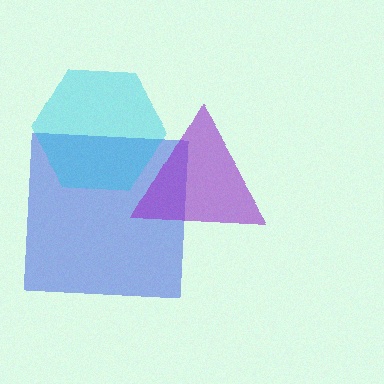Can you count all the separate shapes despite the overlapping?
Yes, there are 3 separate shapes.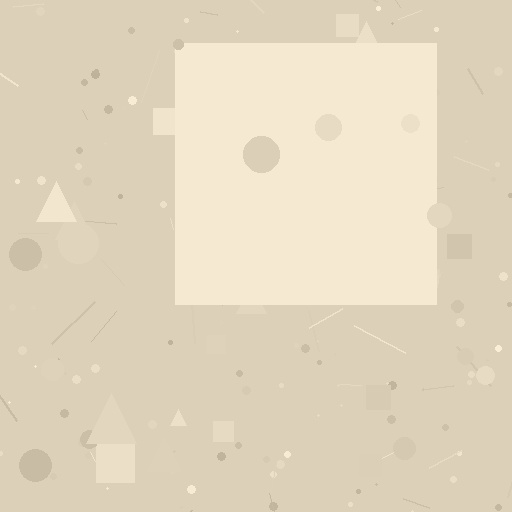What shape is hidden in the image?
A square is hidden in the image.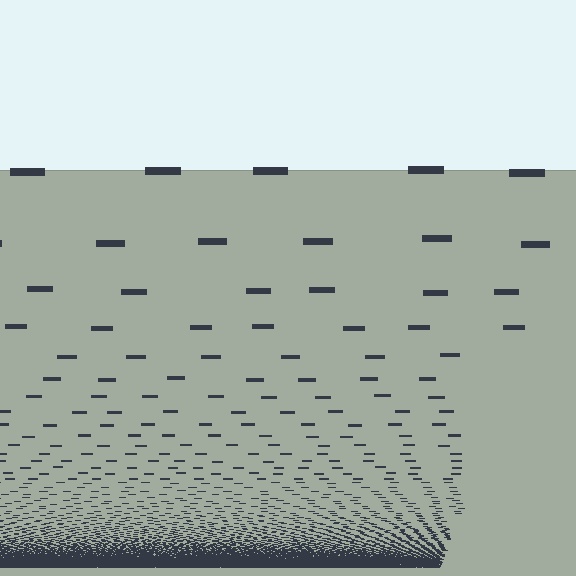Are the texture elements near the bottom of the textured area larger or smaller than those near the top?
Smaller. The gradient is inverted — elements near the bottom are smaller and denser.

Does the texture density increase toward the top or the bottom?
Density increases toward the bottom.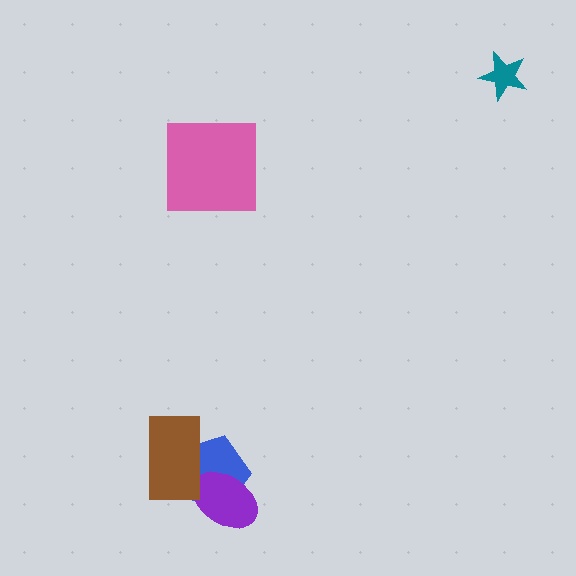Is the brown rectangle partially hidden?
No, no other shape covers it.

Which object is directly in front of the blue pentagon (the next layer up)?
The purple ellipse is directly in front of the blue pentagon.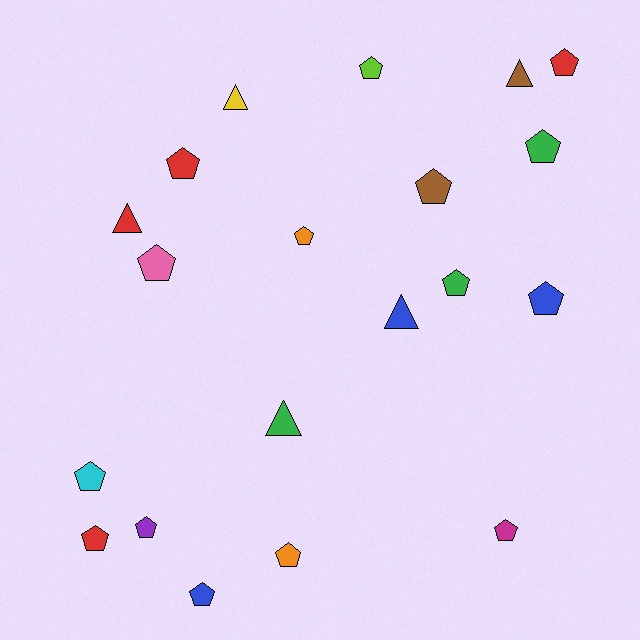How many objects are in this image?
There are 20 objects.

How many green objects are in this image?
There are 3 green objects.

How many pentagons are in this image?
There are 15 pentagons.